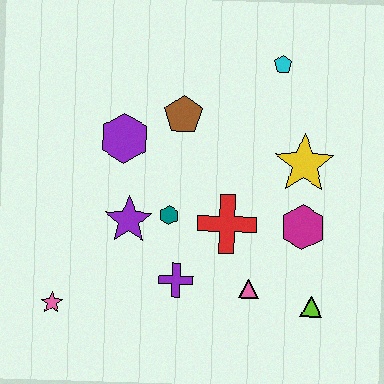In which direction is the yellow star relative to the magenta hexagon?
The yellow star is above the magenta hexagon.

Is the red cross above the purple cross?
Yes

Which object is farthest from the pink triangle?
The cyan pentagon is farthest from the pink triangle.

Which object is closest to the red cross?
The teal hexagon is closest to the red cross.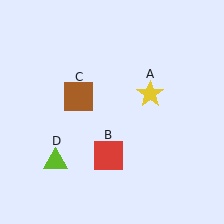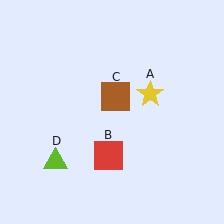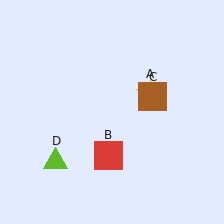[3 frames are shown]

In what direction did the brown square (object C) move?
The brown square (object C) moved right.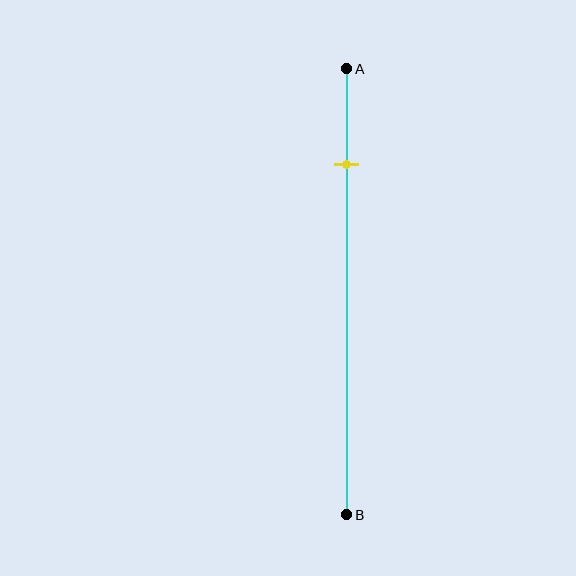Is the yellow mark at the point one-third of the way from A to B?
No, the mark is at about 20% from A, not at the 33% one-third point.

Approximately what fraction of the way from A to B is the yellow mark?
The yellow mark is approximately 20% of the way from A to B.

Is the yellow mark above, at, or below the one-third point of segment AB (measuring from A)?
The yellow mark is above the one-third point of segment AB.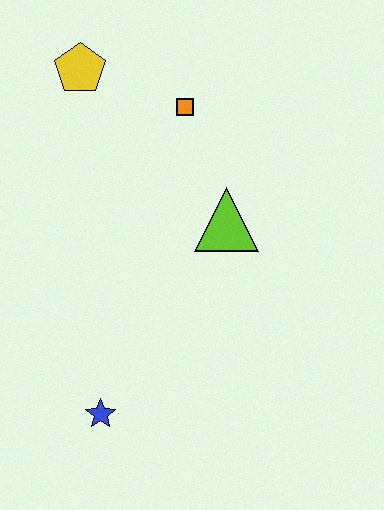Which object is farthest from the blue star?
The yellow pentagon is farthest from the blue star.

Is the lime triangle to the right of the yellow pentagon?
Yes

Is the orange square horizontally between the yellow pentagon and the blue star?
No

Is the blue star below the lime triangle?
Yes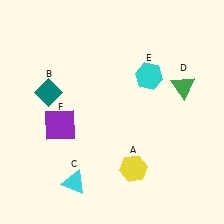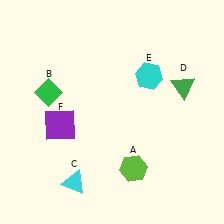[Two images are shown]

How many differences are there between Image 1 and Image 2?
There are 2 differences between the two images.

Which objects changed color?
A changed from yellow to lime. B changed from teal to green.